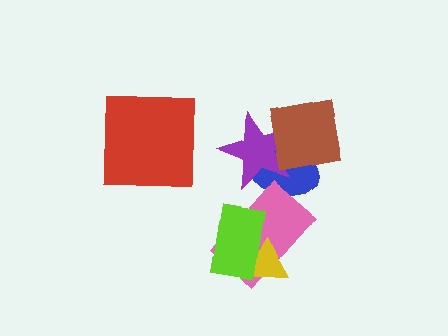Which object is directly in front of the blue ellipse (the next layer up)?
The purple star is directly in front of the blue ellipse.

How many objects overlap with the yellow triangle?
2 objects overlap with the yellow triangle.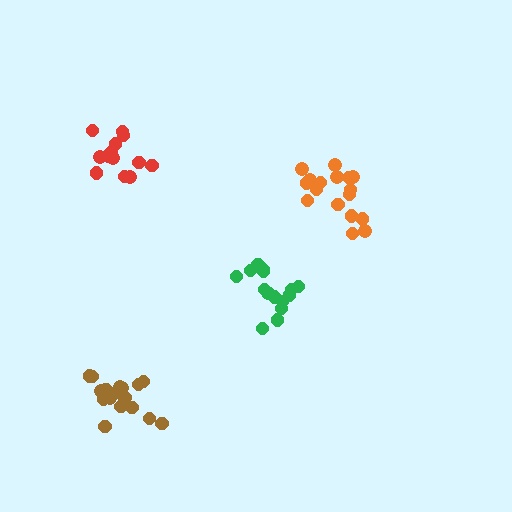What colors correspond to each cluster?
The clusters are colored: brown, red, green, orange.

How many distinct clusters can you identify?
There are 4 distinct clusters.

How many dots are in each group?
Group 1: 18 dots, Group 2: 13 dots, Group 3: 15 dots, Group 4: 17 dots (63 total).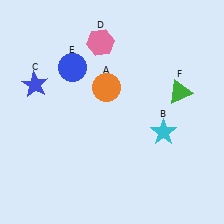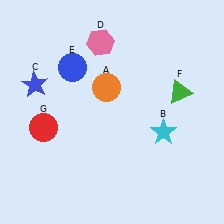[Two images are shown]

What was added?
A red circle (G) was added in Image 2.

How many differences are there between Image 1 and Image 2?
There is 1 difference between the two images.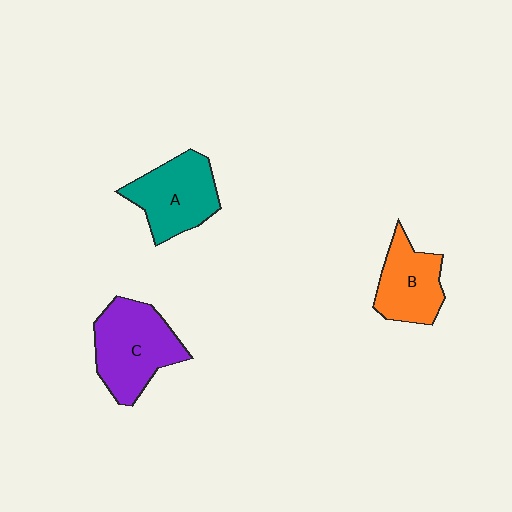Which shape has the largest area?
Shape C (purple).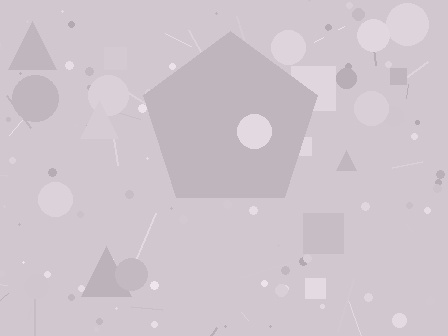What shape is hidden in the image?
A pentagon is hidden in the image.